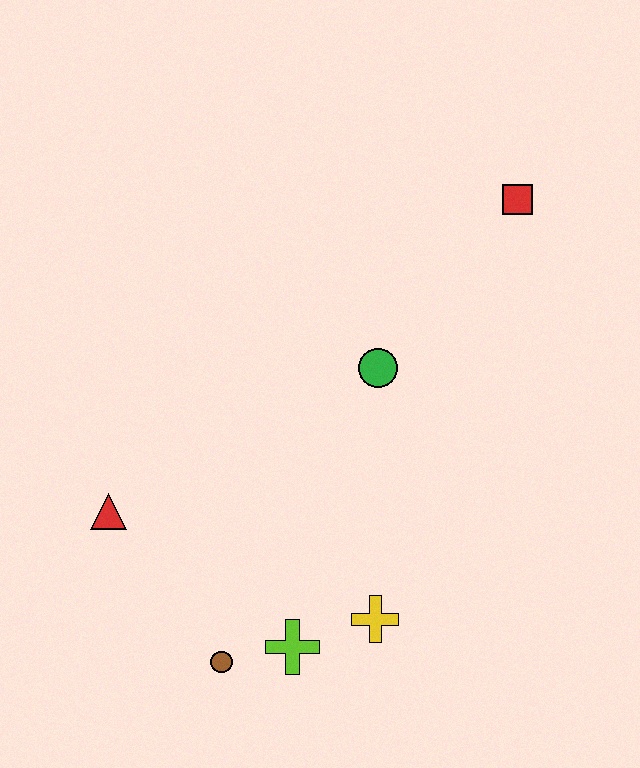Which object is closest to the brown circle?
The lime cross is closest to the brown circle.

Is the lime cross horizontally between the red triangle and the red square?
Yes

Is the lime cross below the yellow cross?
Yes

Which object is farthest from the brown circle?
The red square is farthest from the brown circle.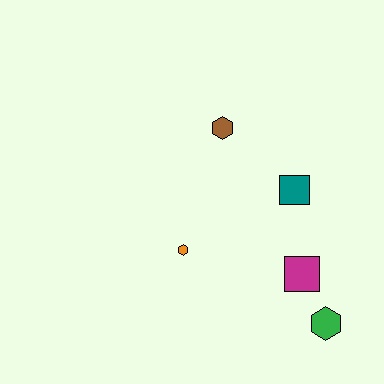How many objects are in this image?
There are 5 objects.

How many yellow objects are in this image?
There are no yellow objects.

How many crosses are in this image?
There are no crosses.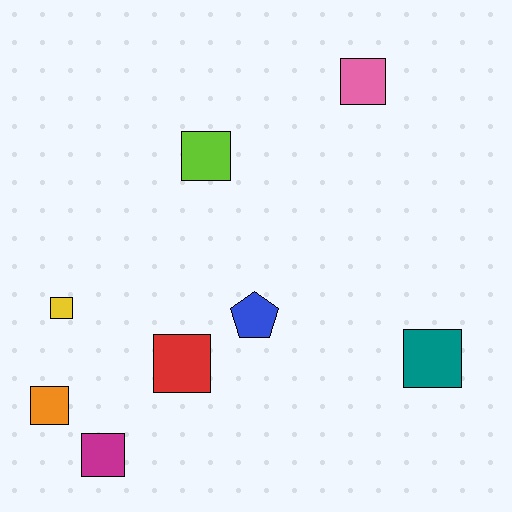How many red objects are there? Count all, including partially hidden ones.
There is 1 red object.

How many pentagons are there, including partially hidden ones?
There is 1 pentagon.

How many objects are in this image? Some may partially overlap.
There are 8 objects.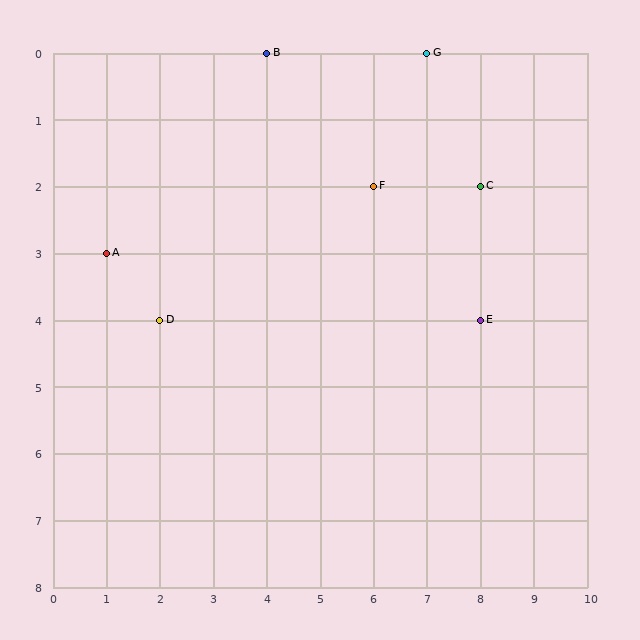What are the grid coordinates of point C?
Point C is at grid coordinates (8, 2).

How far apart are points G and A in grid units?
Points G and A are 6 columns and 3 rows apart (about 6.7 grid units diagonally).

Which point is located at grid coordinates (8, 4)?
Point E is at (8, 4).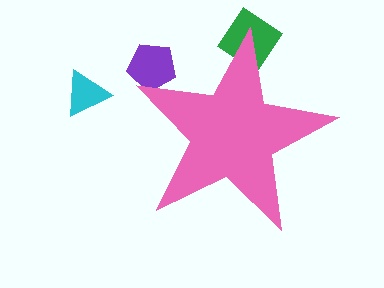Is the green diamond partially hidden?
Yes, the green diamond is partially hidden behind the pink star.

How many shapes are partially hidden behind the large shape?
2 shapes are partially hidden.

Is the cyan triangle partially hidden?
No, the cyan triangle is fully visible.